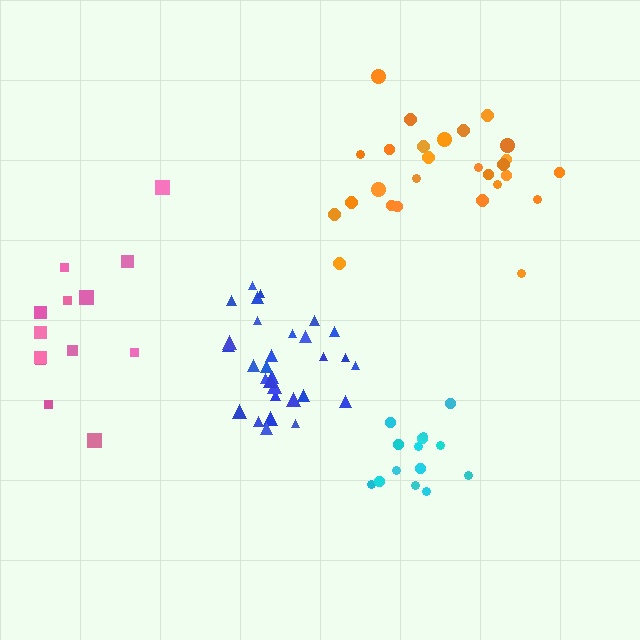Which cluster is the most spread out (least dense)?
Pink.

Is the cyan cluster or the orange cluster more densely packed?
Cyan.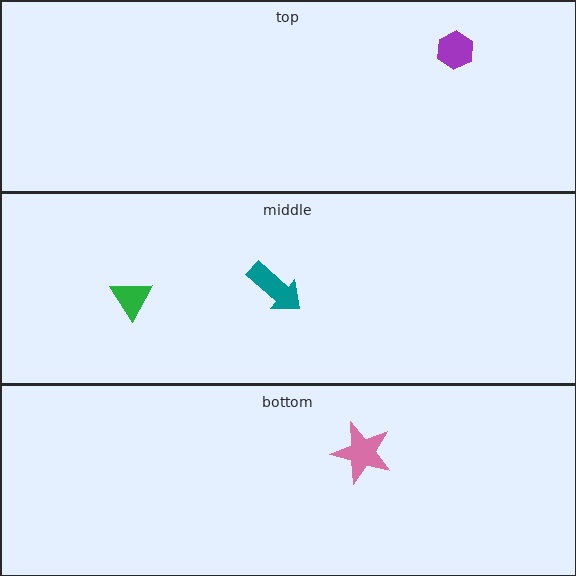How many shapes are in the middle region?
2.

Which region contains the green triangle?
The middle region.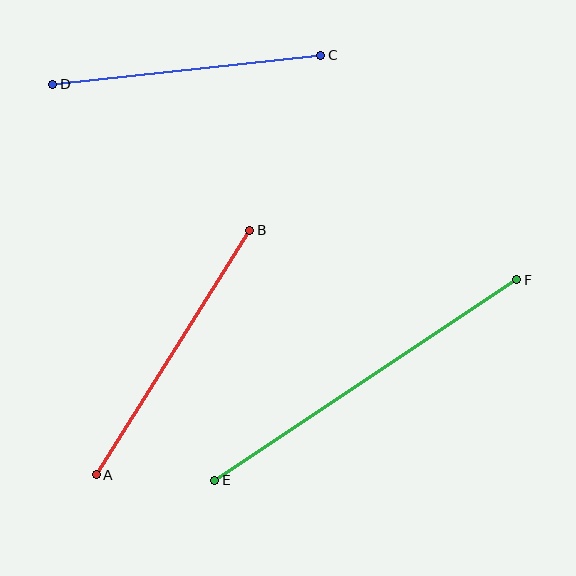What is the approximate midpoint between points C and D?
The midpoint is at approximately (187, 70) pixels.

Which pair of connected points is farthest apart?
Points E and F are farthest apart.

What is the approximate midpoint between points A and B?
The midpoint is at approximately (173, 353) pixels.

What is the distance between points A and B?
The distance is approximately 289 pixels.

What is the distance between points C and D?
The distance is approximately 269 pixels.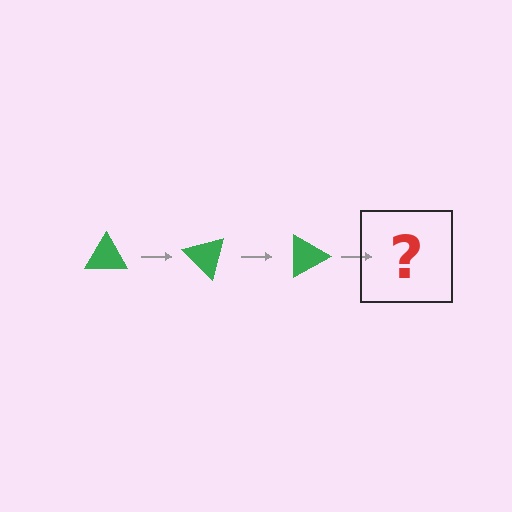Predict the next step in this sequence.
The next step is a green triangle rotated 135 degrees.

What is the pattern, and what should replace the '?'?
The pattern is that the triangle rotates 45 degrees each step. The '?' should be a green triangle rotated 135 degrees.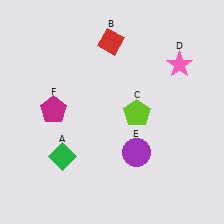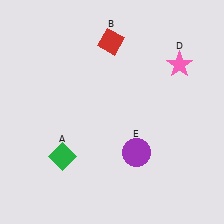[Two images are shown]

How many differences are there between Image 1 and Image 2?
There are 2 differences between the two images.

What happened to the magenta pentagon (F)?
The magenta pentagon (F) was removed in Image 2. It was in the top-left area of Image 1.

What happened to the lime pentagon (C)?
The lime pentagon (C) was removed in Image 2. It was in the bottom-right area of Image 1.